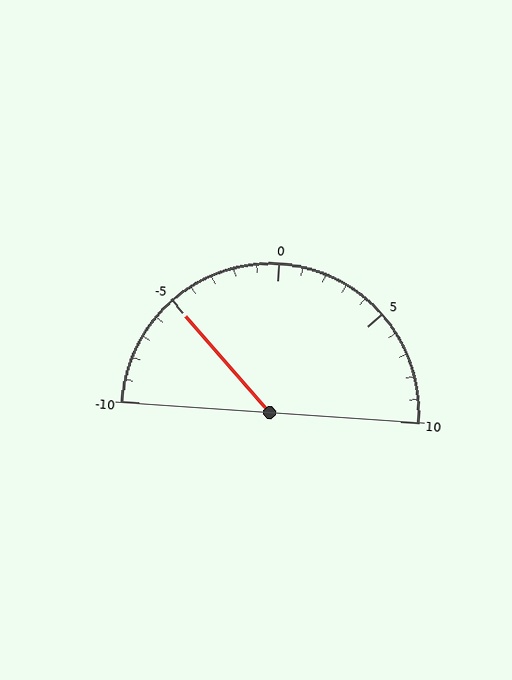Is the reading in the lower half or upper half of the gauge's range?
The reading is in the lower half of the range (-10 to 10).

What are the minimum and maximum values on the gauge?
The gauge ranges from -10 to 10.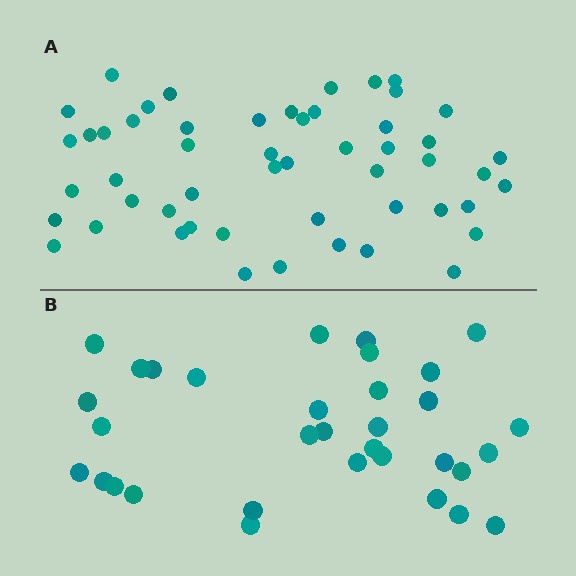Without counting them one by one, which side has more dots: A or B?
Region A (the top region) has more dots.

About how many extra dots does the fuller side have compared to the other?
Region A has approximately 20 more dots than region B.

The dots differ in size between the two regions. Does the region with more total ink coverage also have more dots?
No. Region B has more total ink coverage because its dots are larger, but region A actually contains more individual dots. Total area can be misleading — the number of items is what matters here.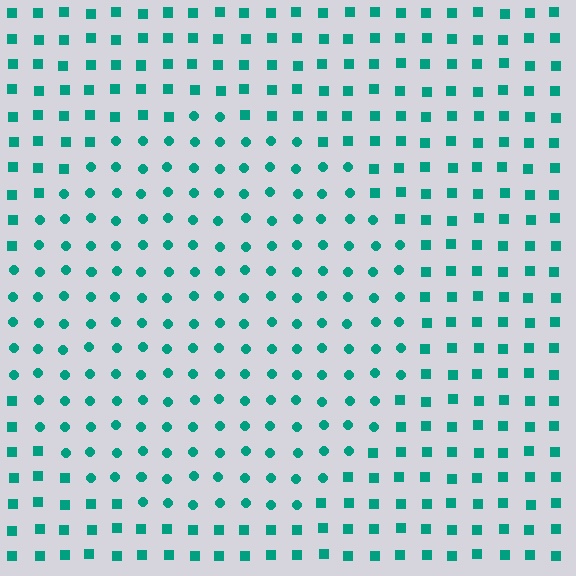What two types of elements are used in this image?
The image uses circles inside the circle region and squares outside it.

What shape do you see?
I see a circle.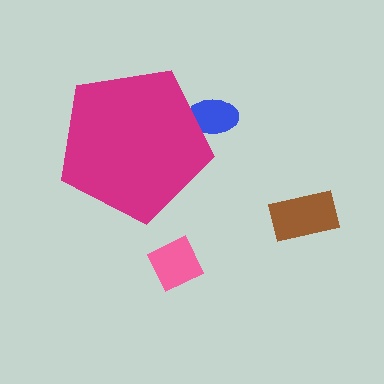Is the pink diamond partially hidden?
No, the pink diamond is fully visible.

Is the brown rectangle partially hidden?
No, the brown rectangle is fully visible.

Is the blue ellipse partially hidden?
Yes, the blue ellipse is partially hidden behind the magenta pentagon.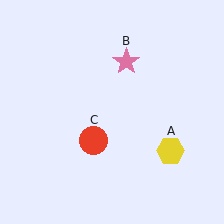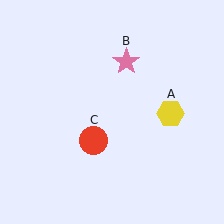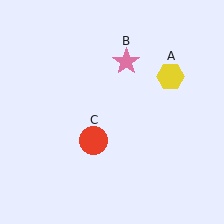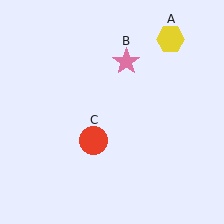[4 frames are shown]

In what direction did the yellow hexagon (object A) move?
The yellow hexagon (object A) moved up.